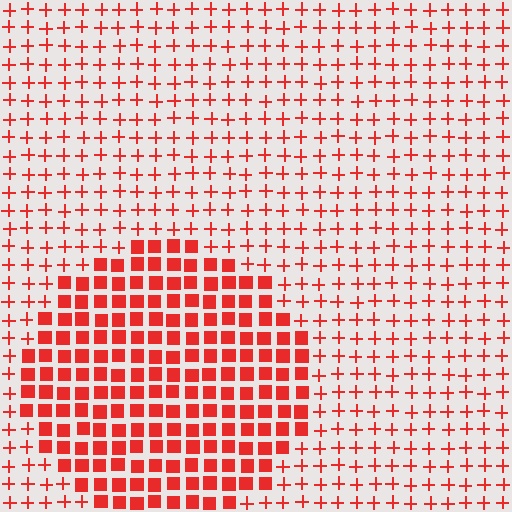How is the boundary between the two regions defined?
The boundary is defined by a change in element shape: squares inside vs. plus signs outside. All elements share the same color and spacing.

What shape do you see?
I see a circle.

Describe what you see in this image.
The image is filled with small red elements arranged in a uniform grid. A circle-shaped region contains squares, while the surrounding area contains plus signs. The boundary is defined purely by the change in element shape.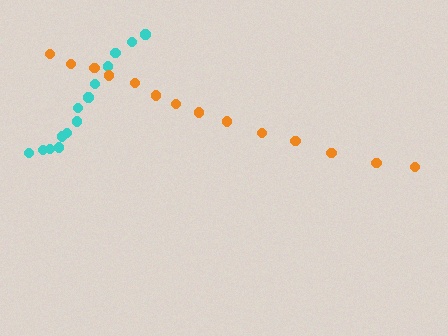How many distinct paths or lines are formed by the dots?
There are 2 distinct paths.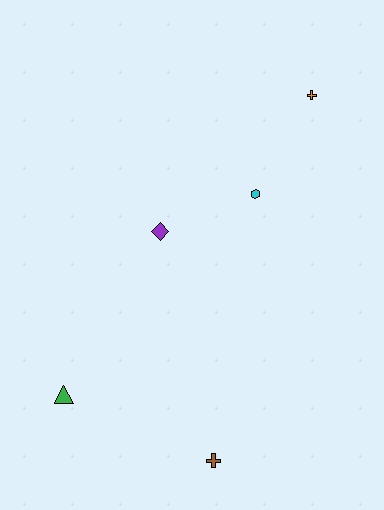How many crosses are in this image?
There are 2 crosses.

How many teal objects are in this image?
There are no teal objects.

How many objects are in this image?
There are 5 objects.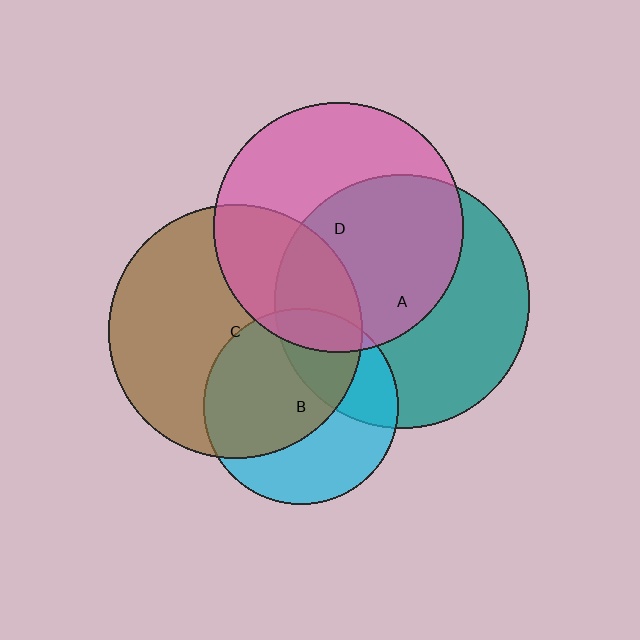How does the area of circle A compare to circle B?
Approximately 1.7 times.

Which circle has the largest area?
Circle A (teal).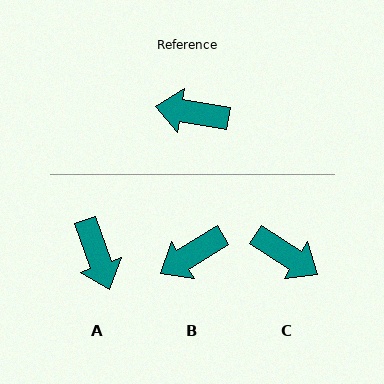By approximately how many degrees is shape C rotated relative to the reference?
Approximately 157 degrees counter-clockwise.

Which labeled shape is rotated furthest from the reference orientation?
C, about 157 degrees away.